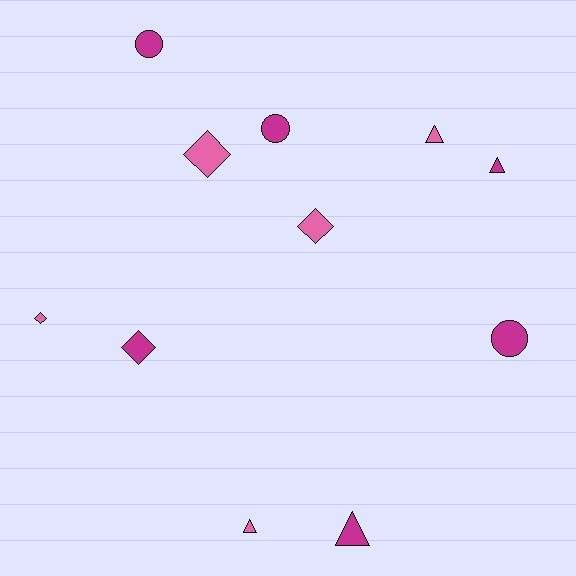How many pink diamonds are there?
There are 3 pink diamonds.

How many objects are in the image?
There are 11 objects.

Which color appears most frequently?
Magenta, with 6 objects.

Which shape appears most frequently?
Triangle, with 4 objects.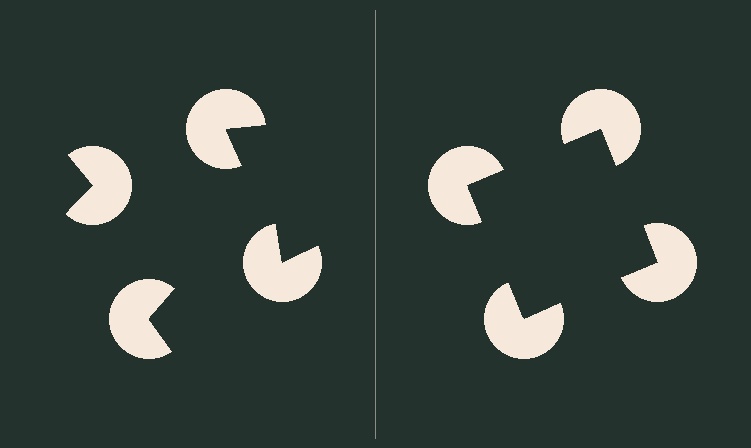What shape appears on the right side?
An illusory square.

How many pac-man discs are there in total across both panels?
8 — 4 on each side.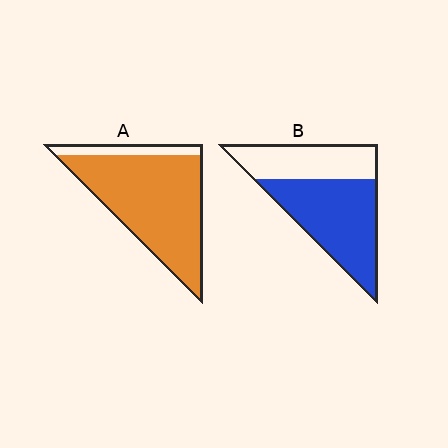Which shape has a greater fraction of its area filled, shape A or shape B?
Shape A.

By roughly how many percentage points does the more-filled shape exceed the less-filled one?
By roughly 25 percentage points (A over B).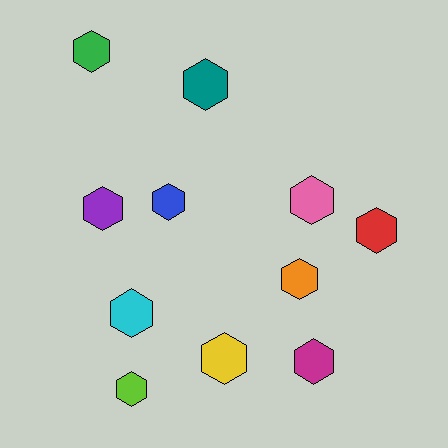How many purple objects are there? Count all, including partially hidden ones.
There is 1 purple object.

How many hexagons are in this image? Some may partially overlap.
There are 11 hexagons.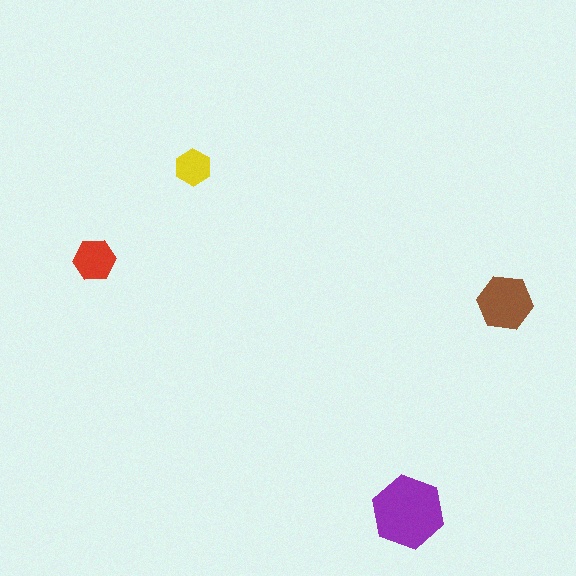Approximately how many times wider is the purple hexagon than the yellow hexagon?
About 2 times wider.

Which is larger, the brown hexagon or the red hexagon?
The brown one.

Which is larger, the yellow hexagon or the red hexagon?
The red one.